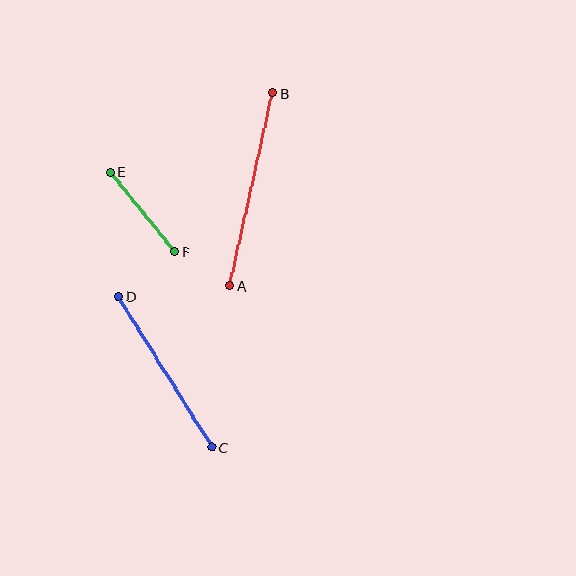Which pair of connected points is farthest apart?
Points A and B are farthest apart.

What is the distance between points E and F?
The distance is approximately 103 pixels.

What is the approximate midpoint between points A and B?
The midpoint is at approximately (251, 190) pixels.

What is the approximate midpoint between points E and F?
The midpoint is at approximately (143, 212) pixels.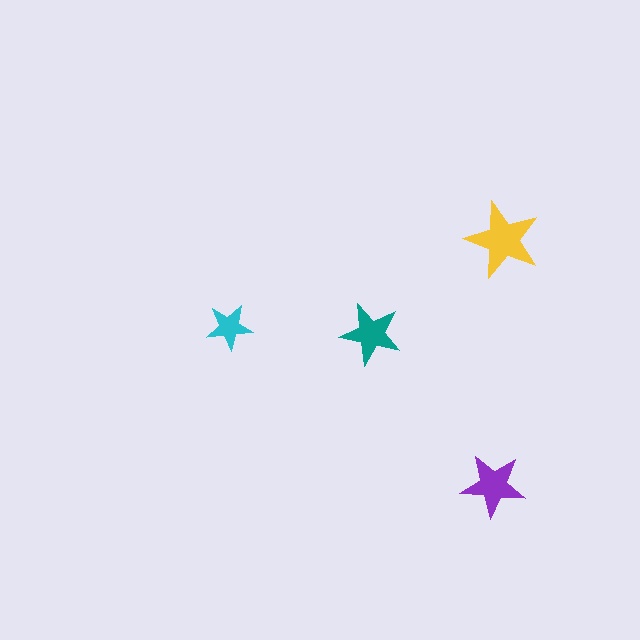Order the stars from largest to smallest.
the yellow one, the purple one, the teal one, the cyan one.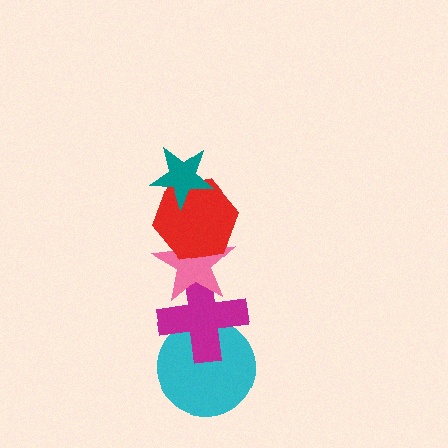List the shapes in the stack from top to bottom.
From top to bottom: the teal star, the red hexagon, the pink star, the magenta cross, the cyan circle.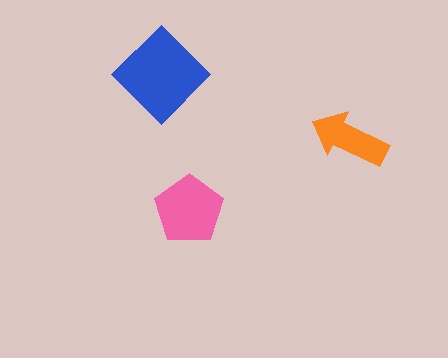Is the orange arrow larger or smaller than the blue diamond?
Smaller.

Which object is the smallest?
The orange arrow.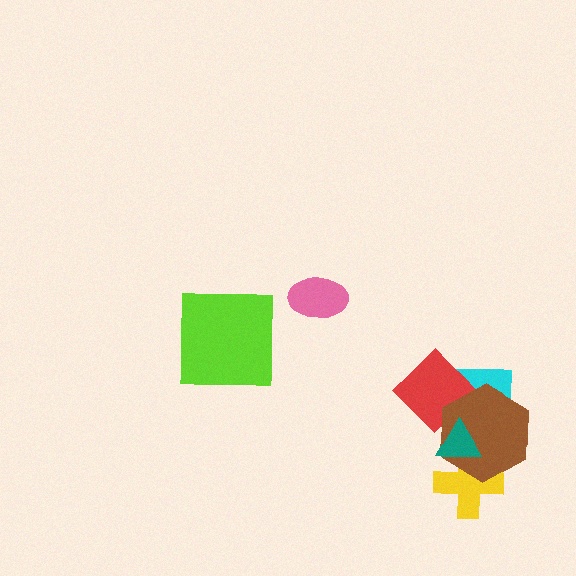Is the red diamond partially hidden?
Yes, it is partially covered by another shape.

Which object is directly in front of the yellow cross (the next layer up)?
The brown hexagon is directly in front of the yellow cross.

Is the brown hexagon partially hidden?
Yes, it is partially covered by another shape.